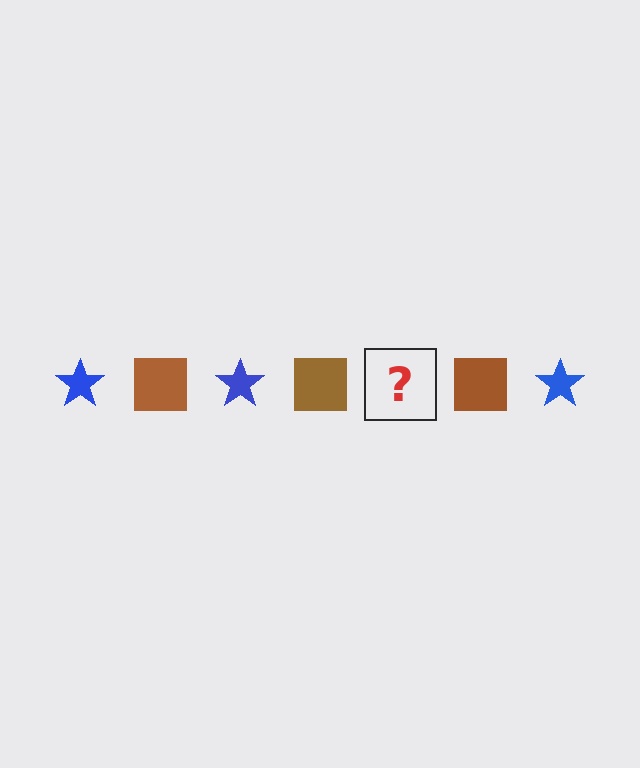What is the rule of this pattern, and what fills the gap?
The rule is that the pattern alternates between blue star and brown square. The gap should be filled with a blue star.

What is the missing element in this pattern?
The missing element is a blue star.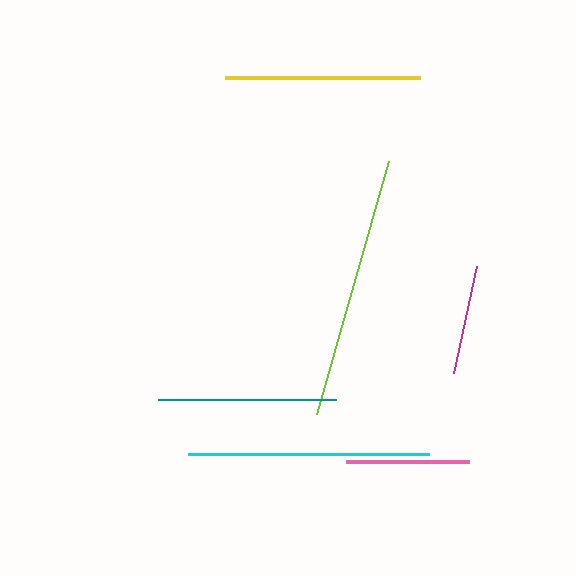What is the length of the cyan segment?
The cyan segment is approximately 242 pixels long.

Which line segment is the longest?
The lime line is the longest at approximately 263 pixels.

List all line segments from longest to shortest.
From longest to shortest: lime, cyan, yellow, teal, pink, magenta.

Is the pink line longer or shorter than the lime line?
The lime line is longer than the pink line.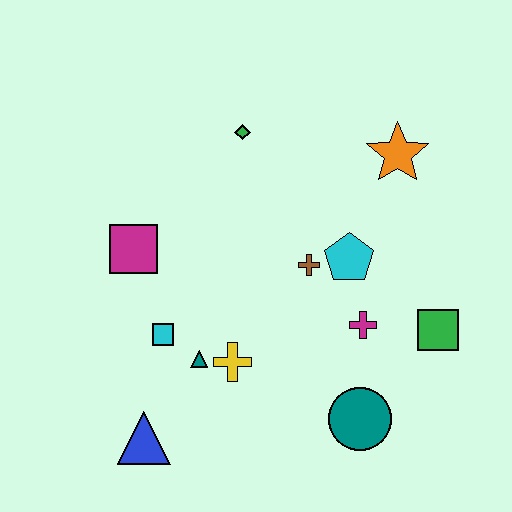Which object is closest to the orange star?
The cyan pentagon is closest to the orange star.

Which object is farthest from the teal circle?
The green diamond is farthest from the teal circle.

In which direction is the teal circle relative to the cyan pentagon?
The teal circle is below the cyan pentagon.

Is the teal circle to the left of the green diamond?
No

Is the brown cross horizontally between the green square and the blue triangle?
Yes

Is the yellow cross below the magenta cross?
Yes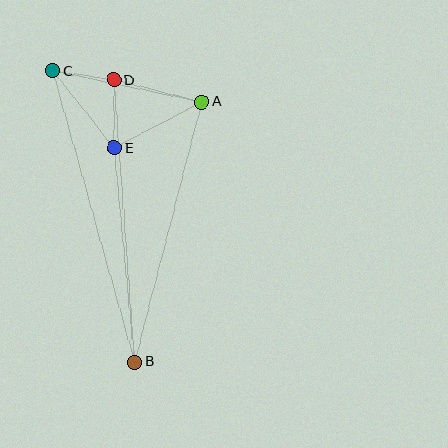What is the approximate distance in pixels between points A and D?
The distance between A and D is approximately 91 pixels.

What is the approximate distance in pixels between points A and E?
The distance between A and E is approximately 99 pixels.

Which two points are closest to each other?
Points C and D are closest to each other.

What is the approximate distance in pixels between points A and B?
The distance between A and B is approximately 269 pixels.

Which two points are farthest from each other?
Points B and C are farthest from each other.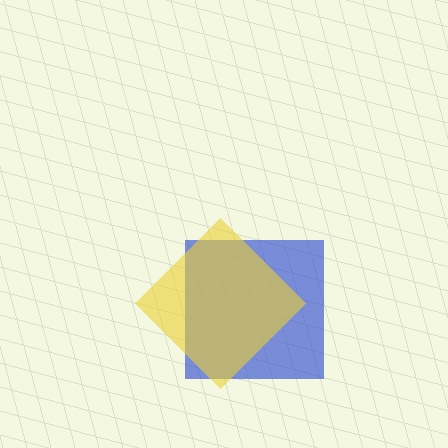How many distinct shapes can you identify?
There are 2 distinct shapes: a blue square, a yellow diamond.